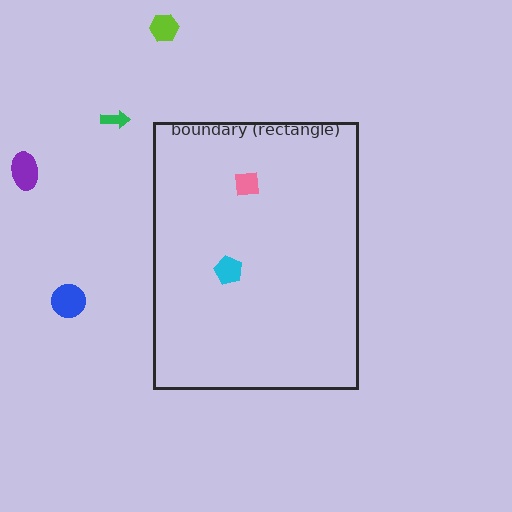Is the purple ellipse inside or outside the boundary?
Outside.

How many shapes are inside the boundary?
2 inside, 4 outside.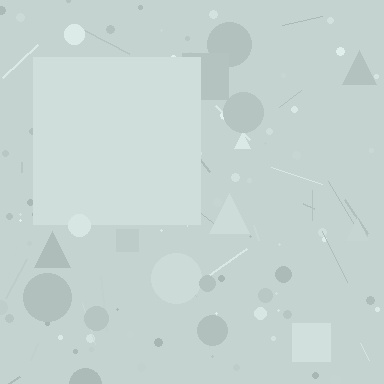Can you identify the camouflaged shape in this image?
The camouflaged shape is a square.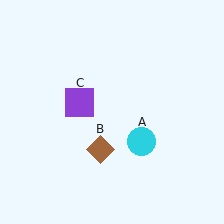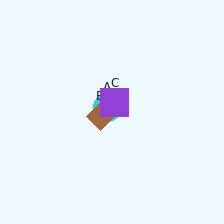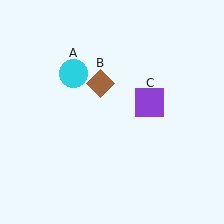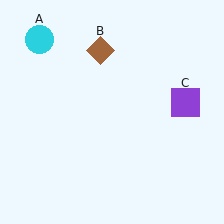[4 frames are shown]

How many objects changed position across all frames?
3 objects changed position: cyan circle (object A), brown diamond (object B), purple square (object C).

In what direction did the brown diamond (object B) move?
The brown diamond (object B) moved up.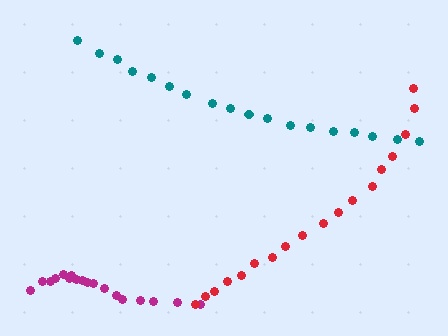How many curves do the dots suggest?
There are 3 distinct paths.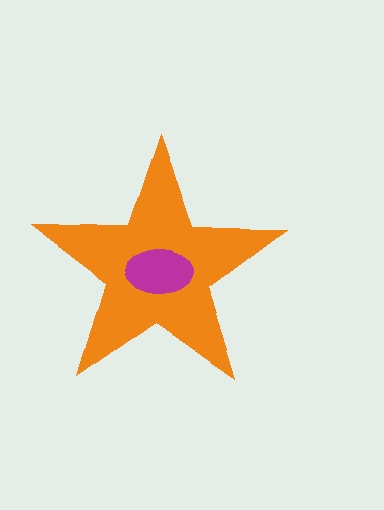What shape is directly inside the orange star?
The magenta ellipse.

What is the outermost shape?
The orange star.